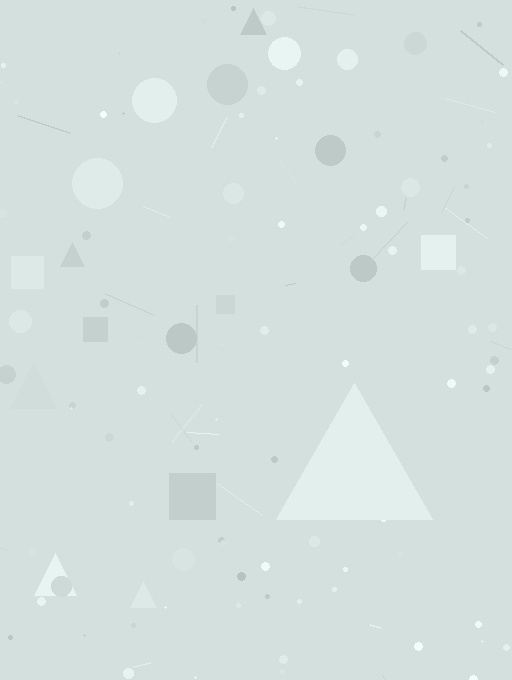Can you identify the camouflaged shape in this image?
The camouflaged shape is a triangle.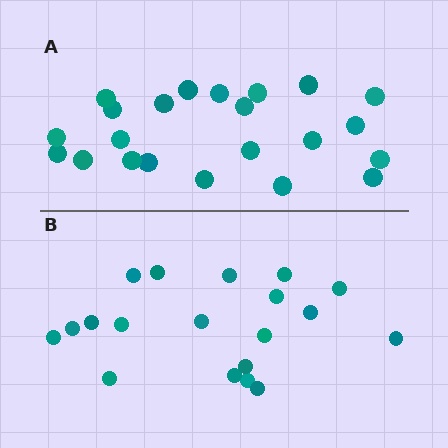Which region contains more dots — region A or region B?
Region A (the top region) has more dots.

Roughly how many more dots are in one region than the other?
Region A has just a few more — roughly 2 or 3 more dots than region B.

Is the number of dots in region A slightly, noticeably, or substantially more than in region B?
Region A has only slightly more — the two regions are fairly close. The ratio is roughly 1.2 to 1.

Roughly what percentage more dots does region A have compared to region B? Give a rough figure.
About 15% more.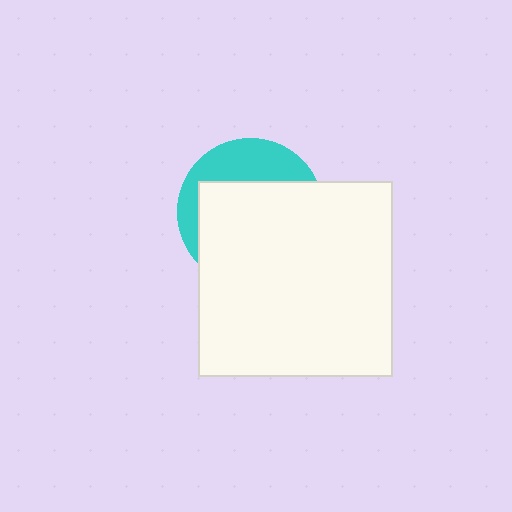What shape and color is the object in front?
The object in front is a white square.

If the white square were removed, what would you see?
You would see the complete cyan circle.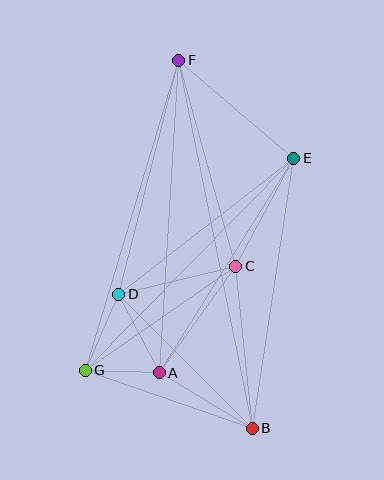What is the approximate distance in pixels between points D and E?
The distance between D and E is approximately 221 pixels.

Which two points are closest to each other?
Points A and G are closest to each other.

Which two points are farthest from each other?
Points B and F are farthest from each other.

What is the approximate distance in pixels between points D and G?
The distance between D and G is approximately 83 pixels.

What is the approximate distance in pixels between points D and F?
The distance between D and F is approximately 242 pixels.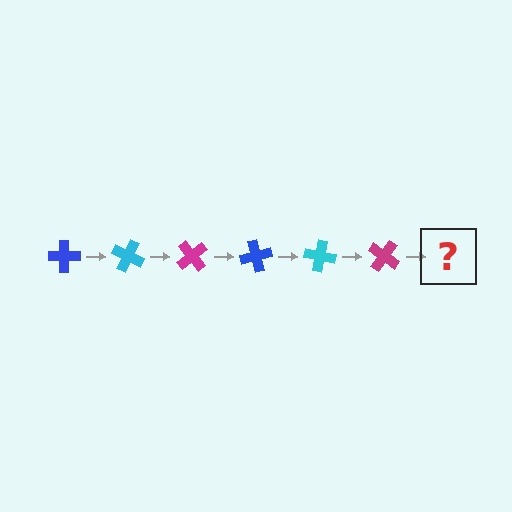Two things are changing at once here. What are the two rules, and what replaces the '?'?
The two rules are that it rotates 25 degrees each step and the color cycles through blue, cyan, and magenta. The '?' should be a blue cross, rotated 150 degrees from the start.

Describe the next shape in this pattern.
It should be a blue cross, rotated 150 degrees from the start.